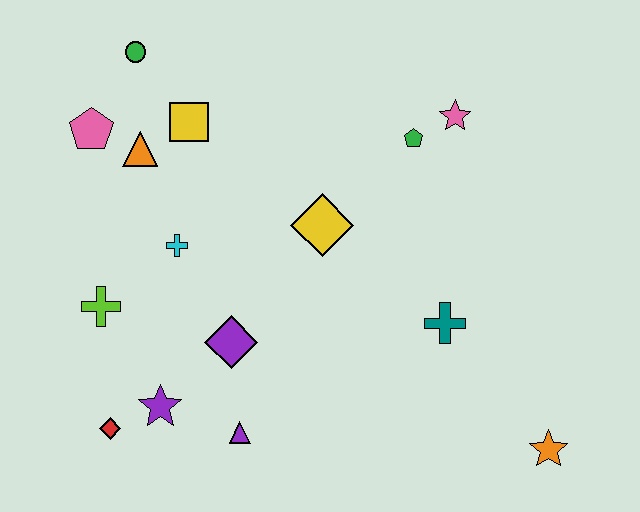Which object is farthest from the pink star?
The red diamond is farthest from the pink star.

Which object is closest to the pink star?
The green pentagon is closest to the pink star.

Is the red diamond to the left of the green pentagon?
Yes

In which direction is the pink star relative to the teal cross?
The pink star is above the teal cross.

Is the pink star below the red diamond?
No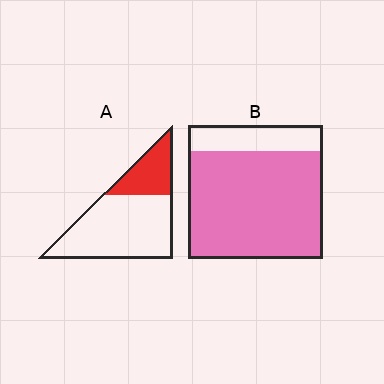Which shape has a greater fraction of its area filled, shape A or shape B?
Shape B.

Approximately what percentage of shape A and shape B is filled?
A is approximately 25% and B is approximately 80%.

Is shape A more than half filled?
No.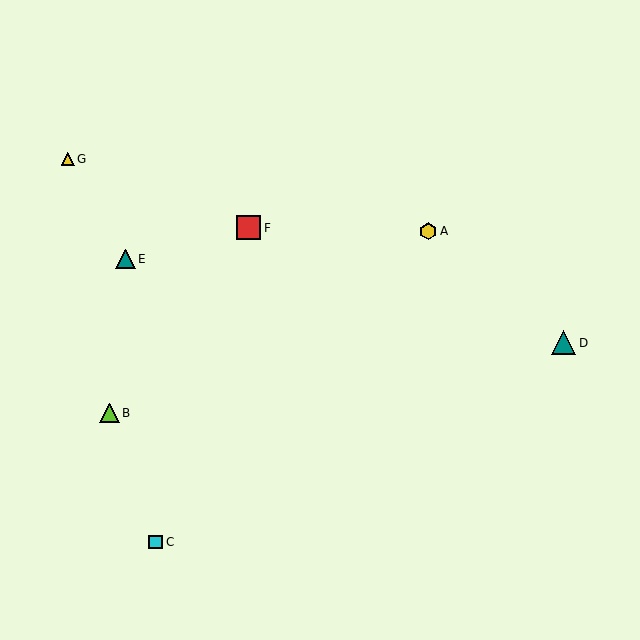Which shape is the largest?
The red square (labeled F) is the largest.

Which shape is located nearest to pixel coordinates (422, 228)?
The yellow hexagon (labeled A) at (428, 231) is nearest to that location.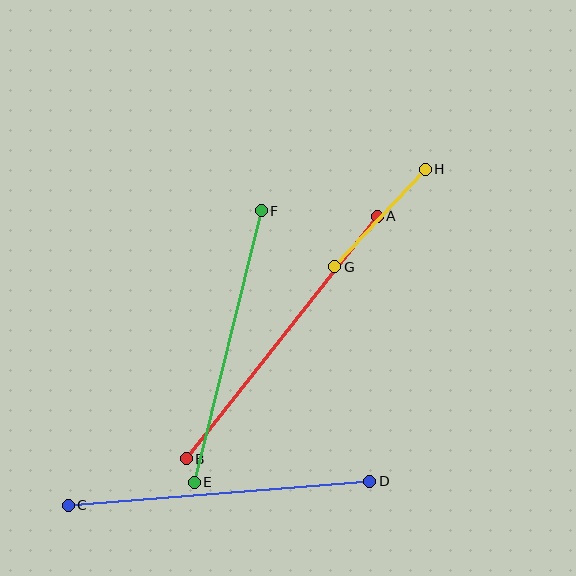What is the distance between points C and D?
The distance is approximately 302 pixels.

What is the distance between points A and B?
The distance is approximately 309 pixels.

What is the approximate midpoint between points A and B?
The midpoint is at approximately (282, 338) pixels.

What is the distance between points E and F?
The distance is approximately 279 pixels.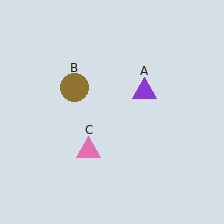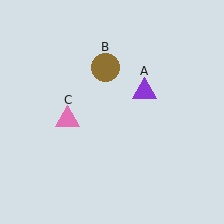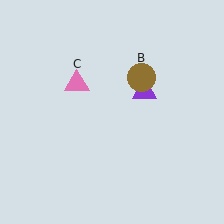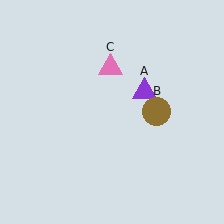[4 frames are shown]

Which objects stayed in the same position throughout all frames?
Purple triangle (object A) remained stationary.